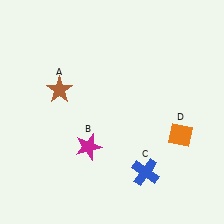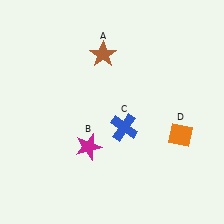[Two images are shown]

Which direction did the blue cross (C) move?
The blue cross (C) moved up.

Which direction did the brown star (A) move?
The brown star (A) moved right.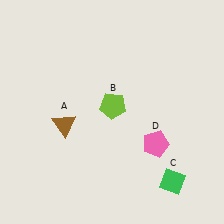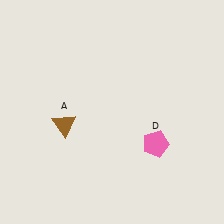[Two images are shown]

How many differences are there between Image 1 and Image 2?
There are 2 differences between the two images.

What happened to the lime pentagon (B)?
The lime pentagon (B) was removed in Image 2. It was in the top-right area of Image 1.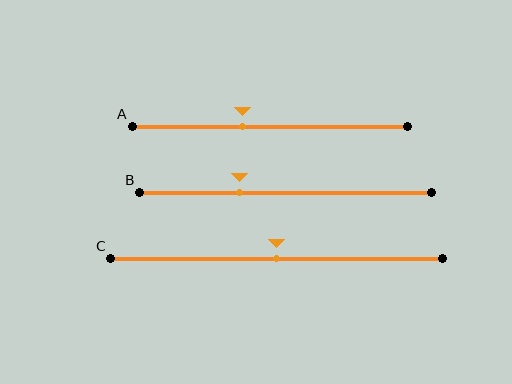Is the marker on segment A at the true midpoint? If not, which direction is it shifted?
No, the marker on segment A is shifted to the left by about 10% of the segment length.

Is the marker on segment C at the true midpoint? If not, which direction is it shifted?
Yes, the marker on segment C is at the true midpoint.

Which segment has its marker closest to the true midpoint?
Segment C has its marker closest to the true midpoint.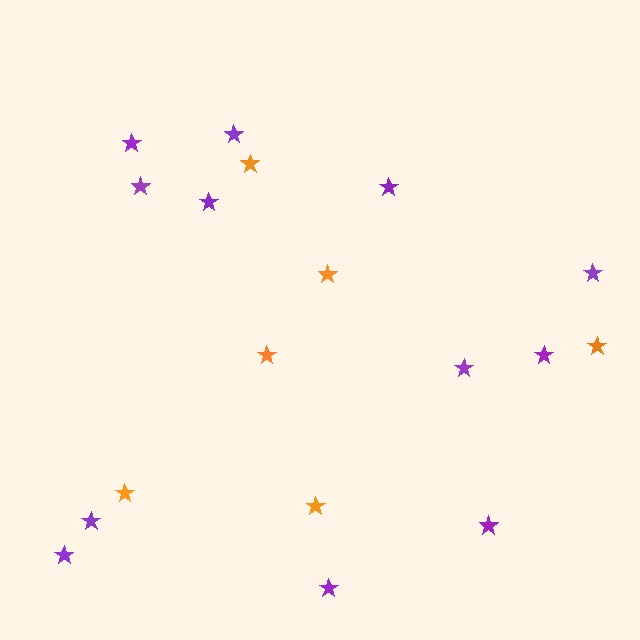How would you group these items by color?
There are 2 groups: one group of purple stars (12) and one group of orange stars (6).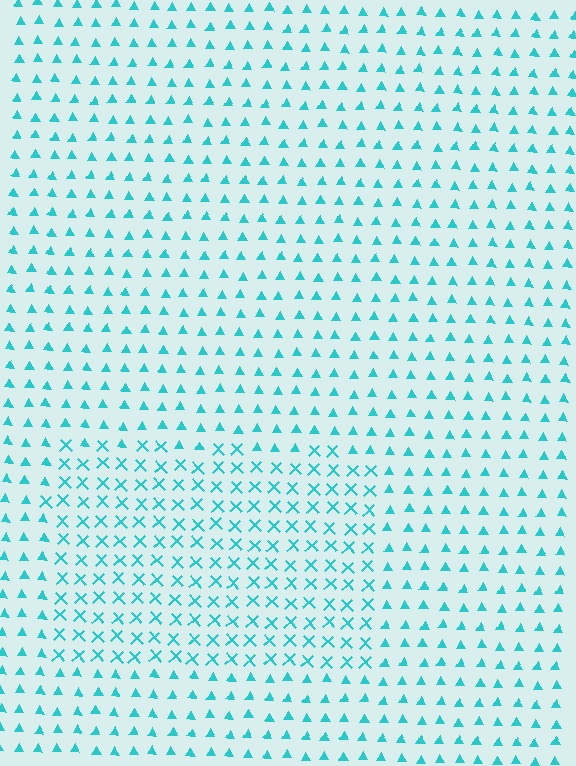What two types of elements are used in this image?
The image uses X marks inside the rectangle region and triangles outside it.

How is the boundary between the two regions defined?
The boundary is defined by a change in element shape: X marks inside vs. triangles outside. All elements share the same color and spacing.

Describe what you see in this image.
The image is filled with small cyan elements arranged in a uniform grid. A rectangle-shaped region contains X marks, while the surrounding area contains triangles. The boundary is defined purely by the change in element shape.